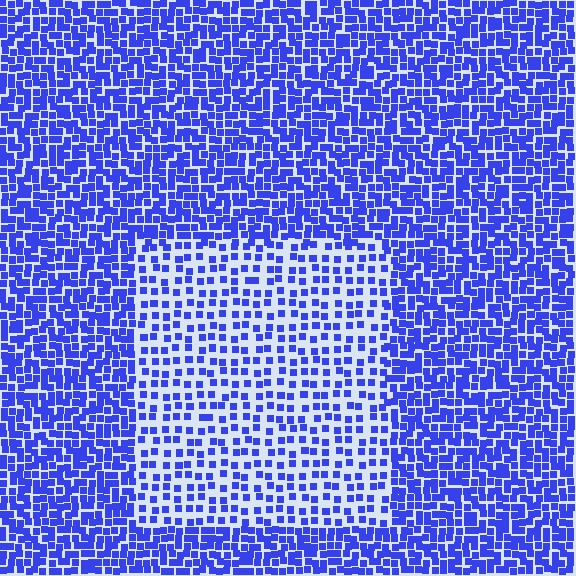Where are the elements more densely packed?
The elements are more densely packed outside the rectangle boundary.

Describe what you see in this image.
The image contains small blue elements arranged at two different densities. A rectangle-shaped region is visible where the elements are less densely packed than the surrounding area.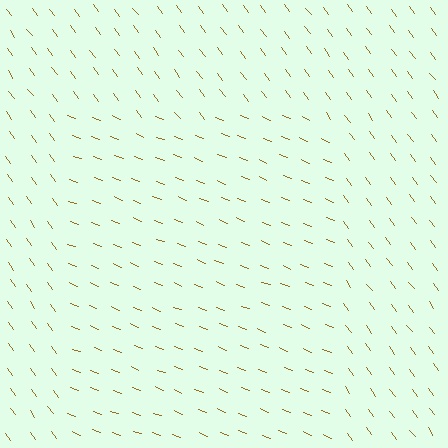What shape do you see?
I see a rectangle.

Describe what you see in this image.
The image is filled with small brown line segments. A rectangle region in the image has lines oriented differently from the surrounding lines, creating a visible texture boundary.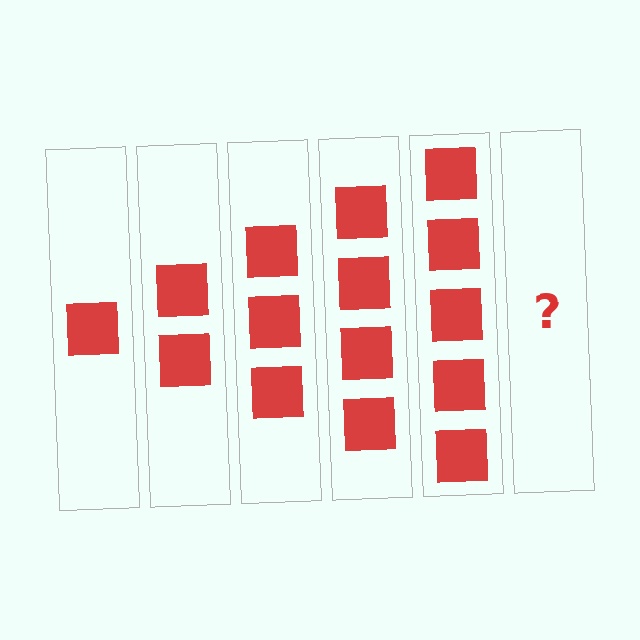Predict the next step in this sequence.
The next step is 6 squares.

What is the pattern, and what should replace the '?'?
The pattern is that each step adds one more square. The '?' should be 6 squares.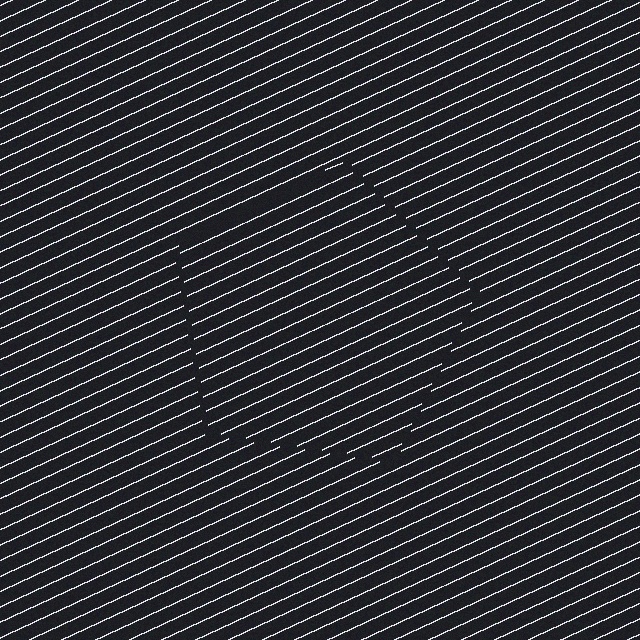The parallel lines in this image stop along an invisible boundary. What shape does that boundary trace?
An illusory pentagon. The interior of the shape contains the same grating, shifted by half a period — the contour is defined by the phase discontinuity where line-ends from the inner and outer gratings abut.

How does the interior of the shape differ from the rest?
The interior of the shape contains the same grating, shifted by half a period — the contour is defined by the phase discontinuity where line-ends from the inner and outer gratings abut.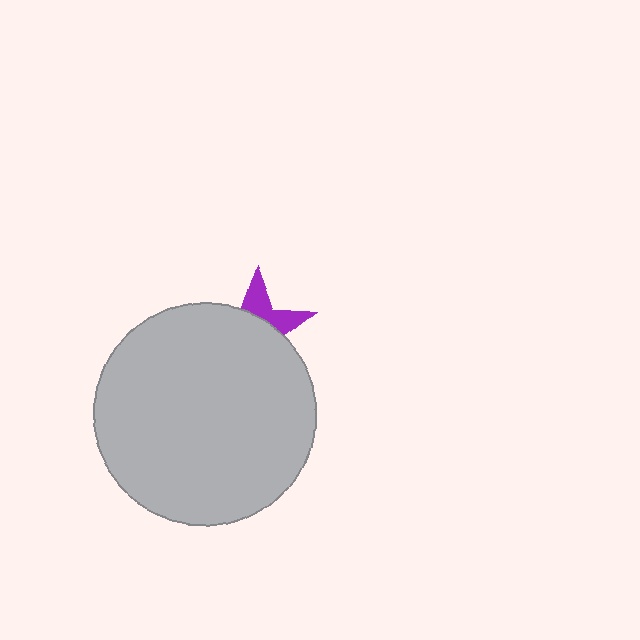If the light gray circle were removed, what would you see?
You would see the complete purple star.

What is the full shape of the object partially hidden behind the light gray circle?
The partially hidden object is a purple star.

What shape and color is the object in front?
The object in front is a light gray circle.